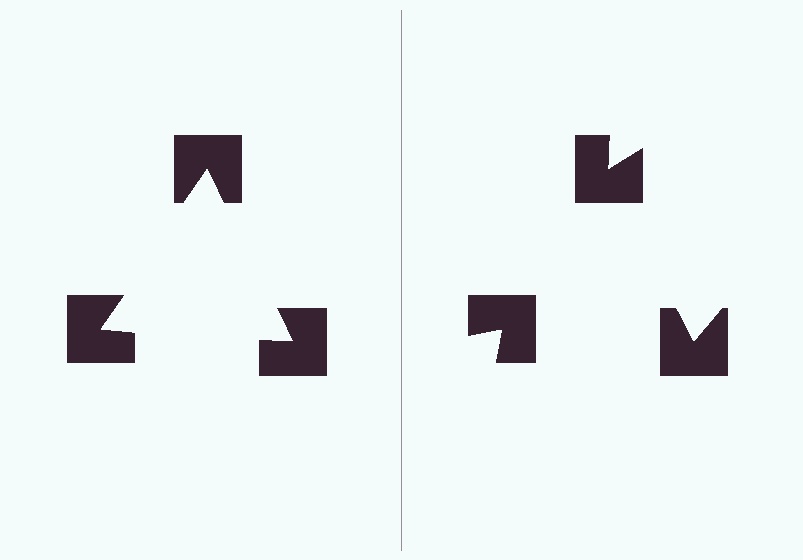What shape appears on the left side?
An illusory triangle.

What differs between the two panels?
The notched squares are positioned identically on both sides; only the wedge orientations differ. On the left they align to a triangle; on the right they are misaligned.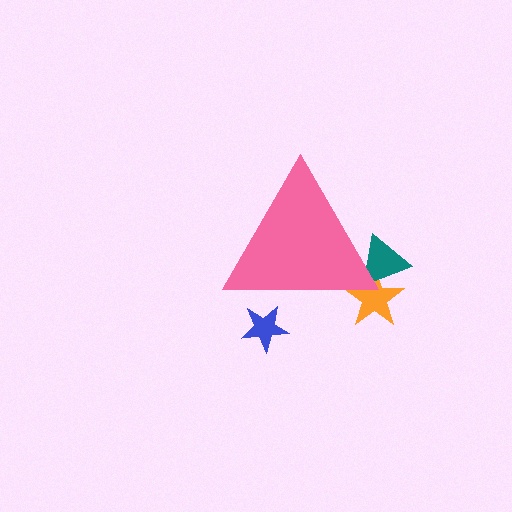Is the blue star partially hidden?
Yes, the blue star is partially hidden behind the pink triangle.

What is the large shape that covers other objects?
A pink triangle.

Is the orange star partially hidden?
Yes, the orange star is partially hidden behind the pink triangle.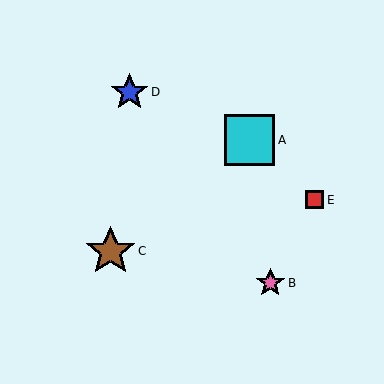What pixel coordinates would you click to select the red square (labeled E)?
Click at (314, 200) to select the red square E.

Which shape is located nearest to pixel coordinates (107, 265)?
The brown star (labeled C) at (110, 251) is nearest to that location.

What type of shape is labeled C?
Shape C is a brown star.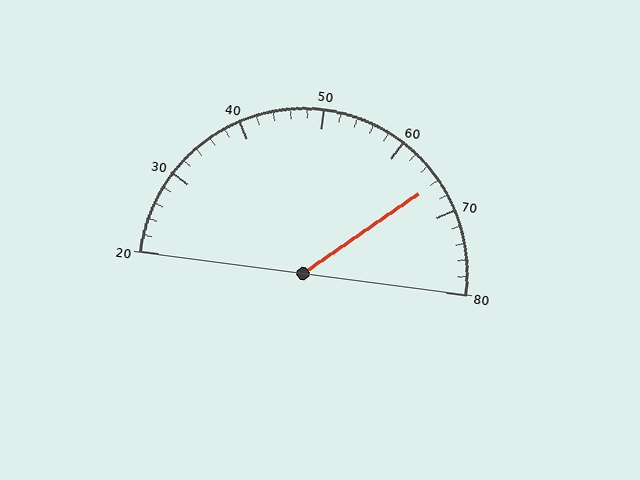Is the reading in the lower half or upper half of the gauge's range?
The reading is in the upper half of the range (20 to 80).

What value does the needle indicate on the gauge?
The needle indicates approximately 66.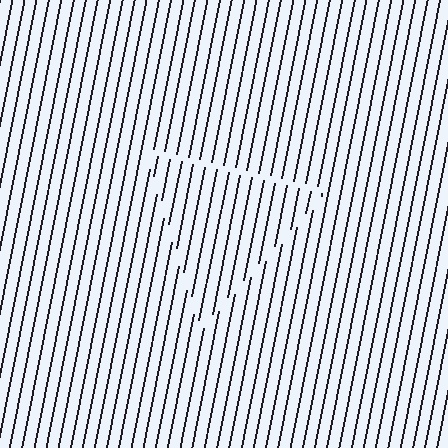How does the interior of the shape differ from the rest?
The interior of the shape contains the same grating, shifted by half a period — the contour is defined by the phase discontinuity where line-ends from the inner and outer gratings abut.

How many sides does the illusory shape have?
3 sides — the line-ends trace a triangle.